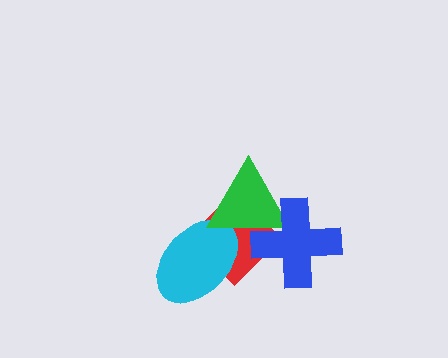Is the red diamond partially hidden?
Yes, it is partially covered by another shape.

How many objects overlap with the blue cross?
2 objects overlap with the blue cross.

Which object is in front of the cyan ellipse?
The green triangle is in front of the cyan ellipse.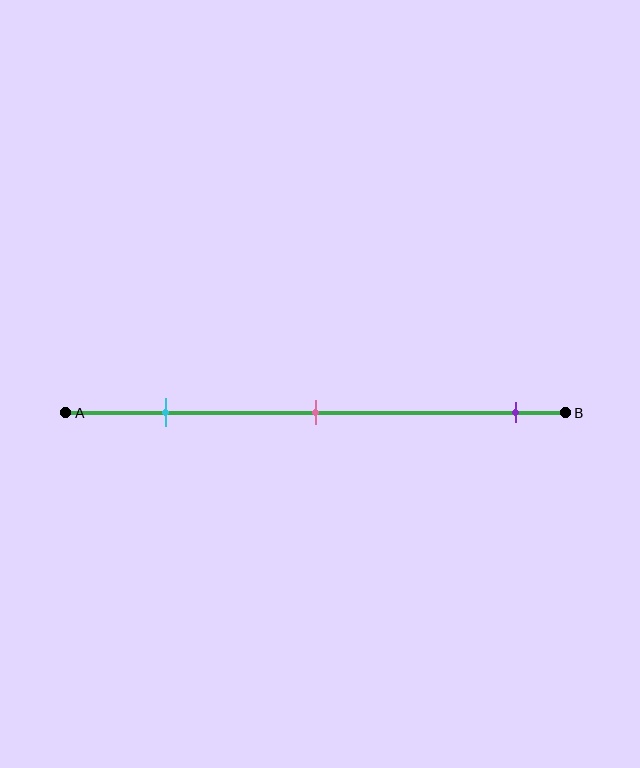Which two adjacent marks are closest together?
The cyan and pink marks are the closest adjacent pair.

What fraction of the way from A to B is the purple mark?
The purple mark is approximately 90% (0.9) of the way from A to B.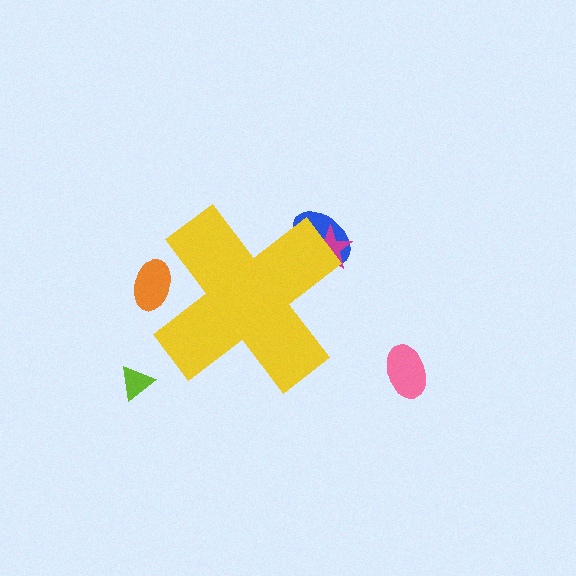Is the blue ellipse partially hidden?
Yes, the blue ellipse is partially hidden behind the yellow cross.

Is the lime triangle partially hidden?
No, the lime triangle is fully visible.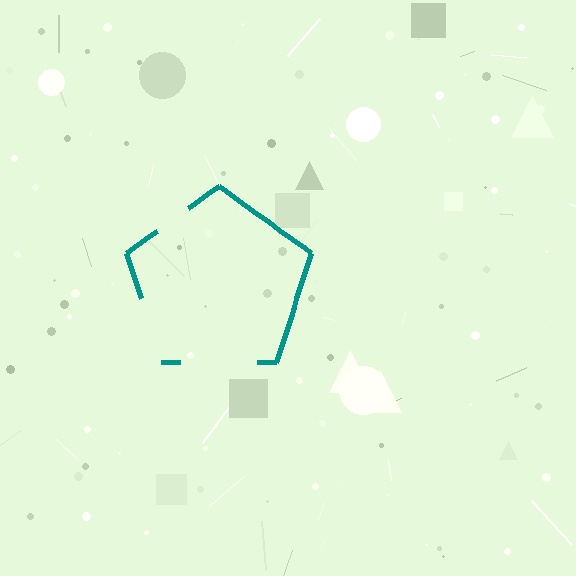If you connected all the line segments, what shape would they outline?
They would outline a pentagon.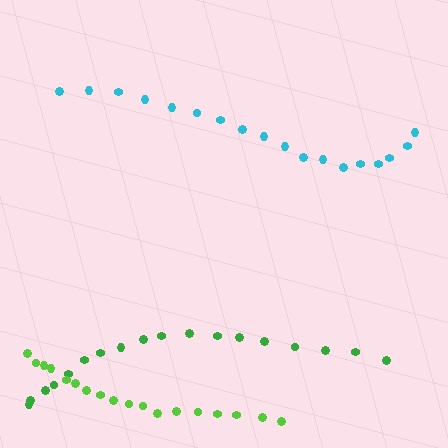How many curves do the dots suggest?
There are 3 distinct paths.